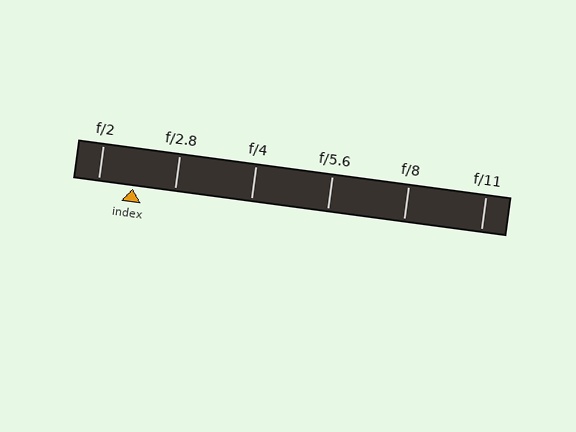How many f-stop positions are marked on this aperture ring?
There are 6 f-stop positions marked.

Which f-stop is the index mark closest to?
The index mark is closest to f/2.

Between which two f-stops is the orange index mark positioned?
The index mark is between f/2 and f/2.8.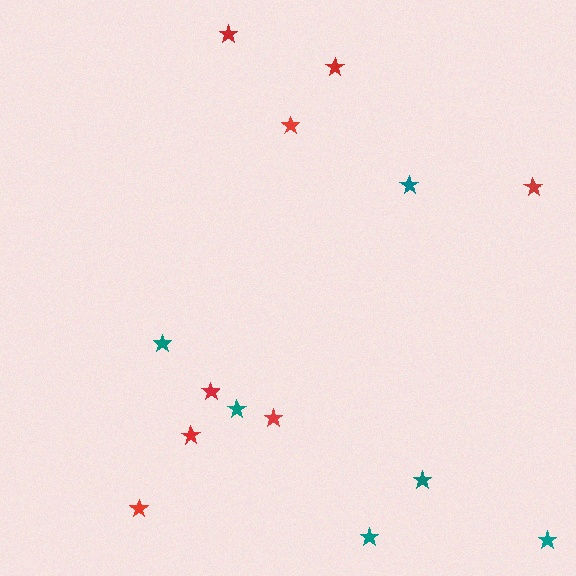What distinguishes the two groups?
There are 2 groups: one group of teal stars (6) and one group of red stars (8).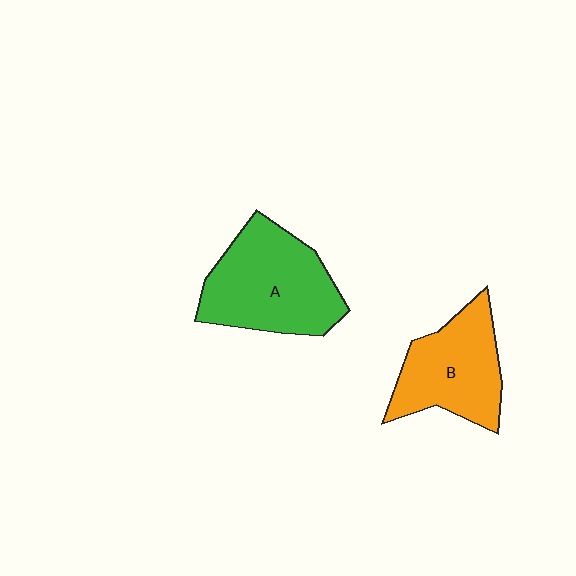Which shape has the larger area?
Shape A (green).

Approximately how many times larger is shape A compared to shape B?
Approximately 1.2 times.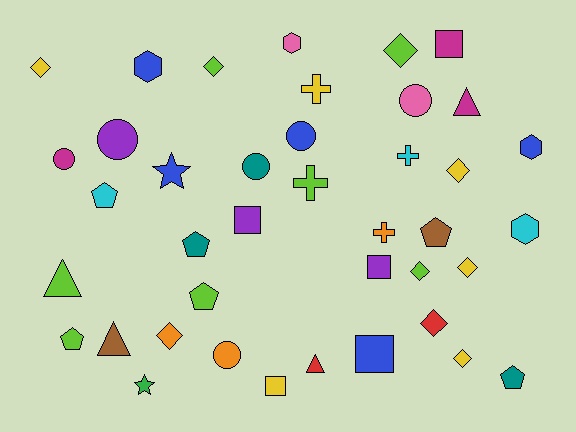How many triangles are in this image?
There are 4 triangles.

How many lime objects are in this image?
There are 7 lime objects.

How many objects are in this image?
There are 40 objects.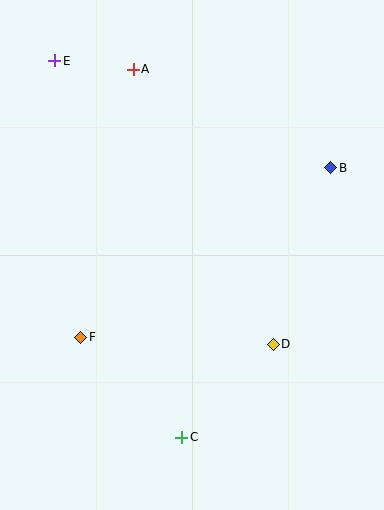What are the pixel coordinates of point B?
Point B is at (331, 168).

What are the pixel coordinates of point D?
Point D is at (273, 344).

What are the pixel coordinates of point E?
Point E is at (55, 61).